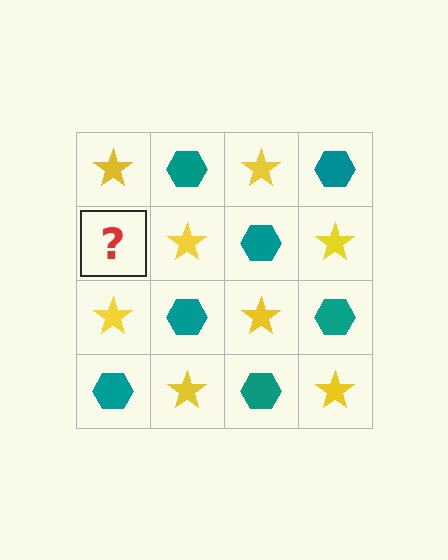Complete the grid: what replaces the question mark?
The question mark should be replaced with a teal hexagon.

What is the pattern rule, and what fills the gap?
The rule is that it alternates yellow star and teal hexagon in a checkerboard pattern. The gap should be filled with a teal hexagon.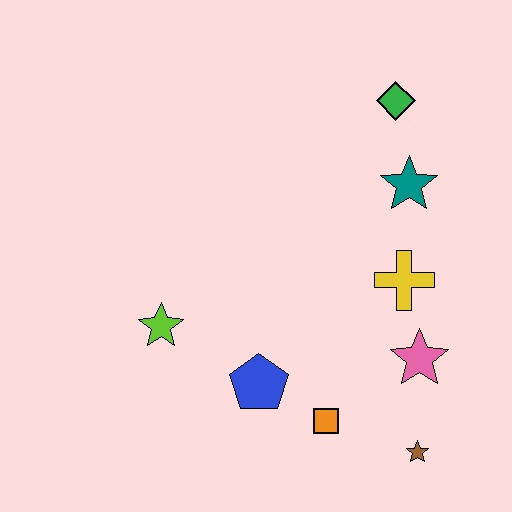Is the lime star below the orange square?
No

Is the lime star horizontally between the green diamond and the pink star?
No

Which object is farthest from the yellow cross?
The lime star is farthest from the yellow cross.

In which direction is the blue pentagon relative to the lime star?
The blue pentagon is to the right of the lime star.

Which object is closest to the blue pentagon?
The orange square is closest to the blue pentagon.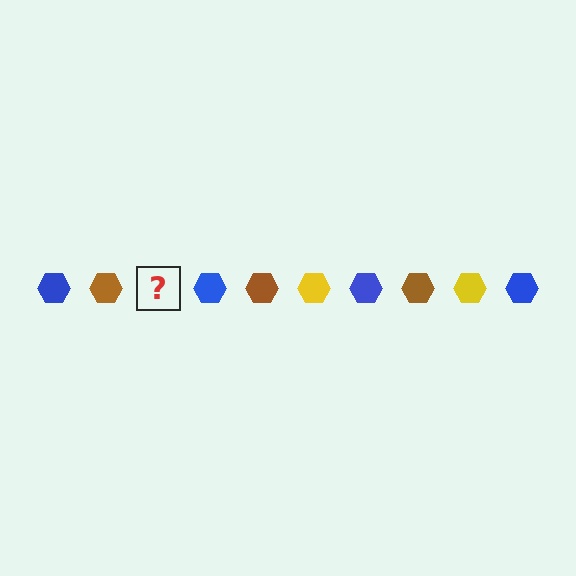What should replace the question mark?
The question mark should be replaced with a yellow hexagon.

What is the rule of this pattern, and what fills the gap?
The rule is that the pattern cycles through blue, brown, yellow hexagons. The gap should be filled with a yellow hexagon.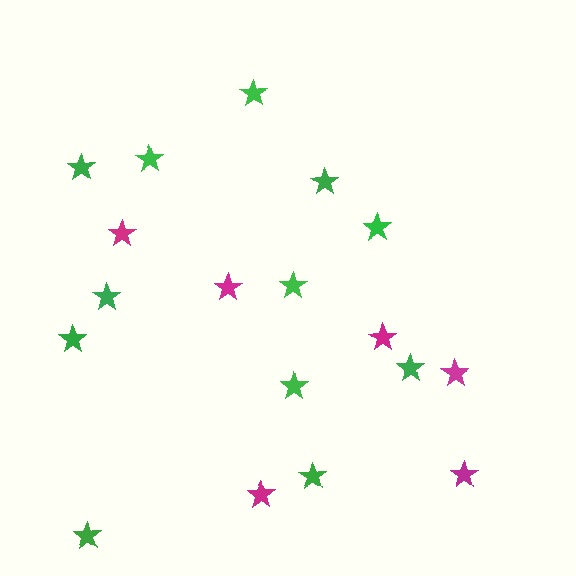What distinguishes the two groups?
There are 2 groups: one group of magenta stars (6) and one group of green stars (12).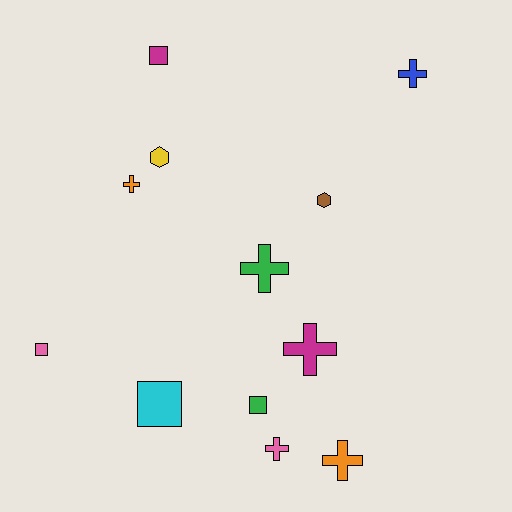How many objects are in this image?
There are 12 objects.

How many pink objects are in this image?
There are 2 pink objects.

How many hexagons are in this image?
There are 2 hexagons.